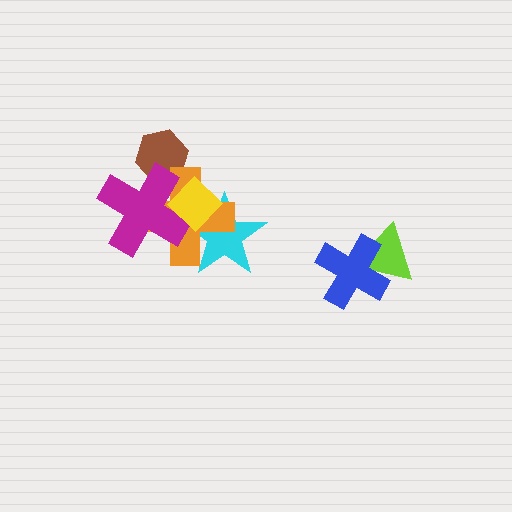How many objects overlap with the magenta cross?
3 objects overlap with the magenta cross.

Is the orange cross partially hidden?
Yes, it is partially covered by another shape.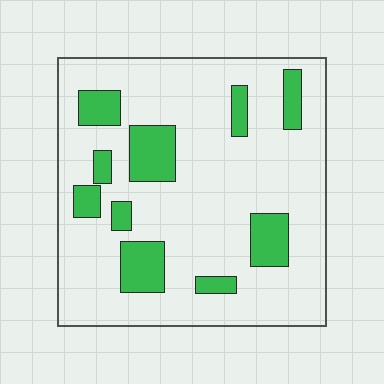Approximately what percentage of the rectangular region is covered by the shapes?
Approximately 20%.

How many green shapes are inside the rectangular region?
10.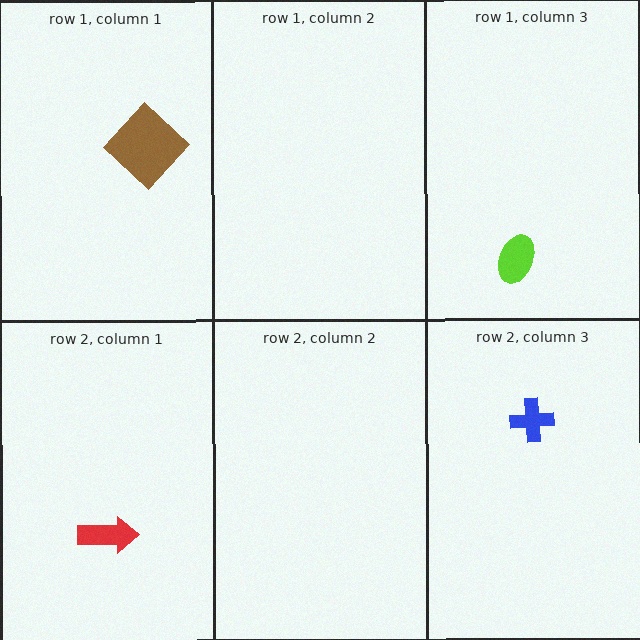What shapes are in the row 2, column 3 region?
The blue cross.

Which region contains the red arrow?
The row 2, column 1 region.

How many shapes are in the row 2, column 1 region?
1.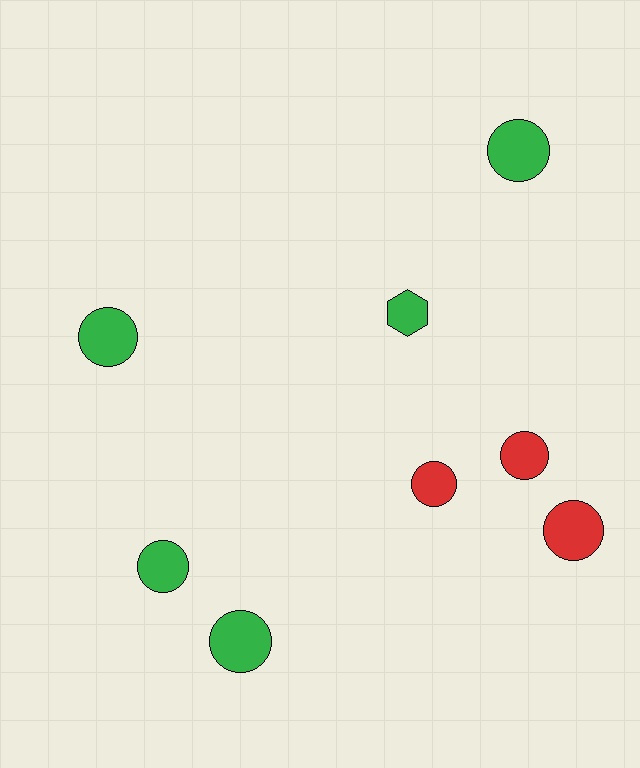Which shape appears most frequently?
Circle, with 7 objects.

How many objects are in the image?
There are 8 objects.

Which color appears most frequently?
Green, with 5 objects.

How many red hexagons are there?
There are no red hexagons.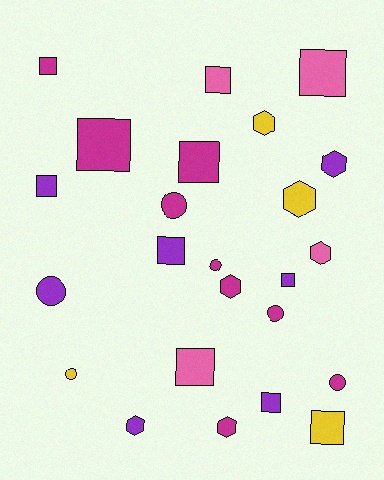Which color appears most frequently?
Magenta, with 9 objects.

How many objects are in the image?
There are 24 objects.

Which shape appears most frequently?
Square, with 11 objects.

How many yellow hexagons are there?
There are 2 yellow hexagons.